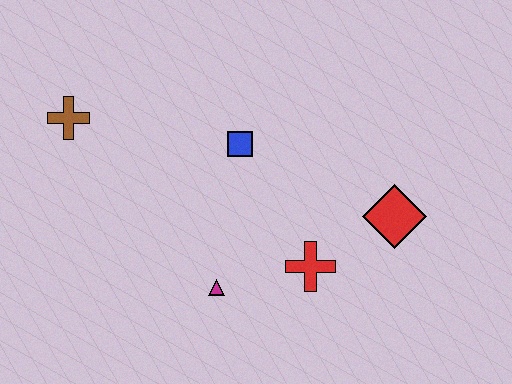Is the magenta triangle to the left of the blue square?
Yes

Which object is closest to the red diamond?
The red cross is closest to the red diamond.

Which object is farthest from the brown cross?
The red diamond is farthest from the brown cross.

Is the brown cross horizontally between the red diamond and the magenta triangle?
No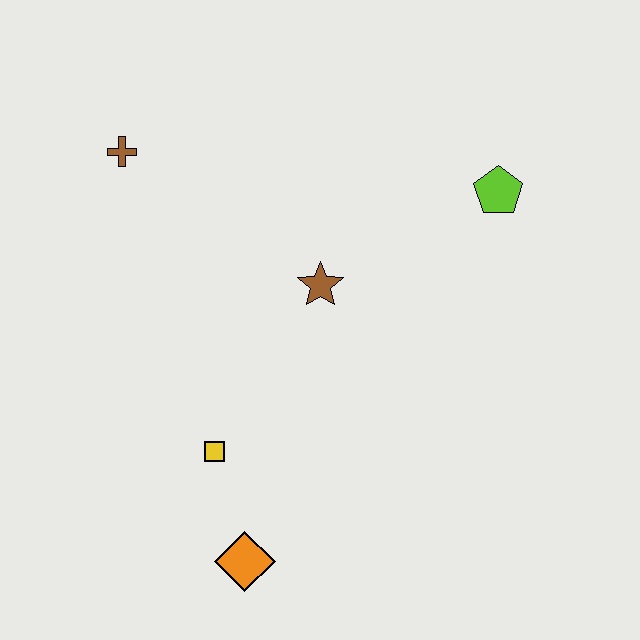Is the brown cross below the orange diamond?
No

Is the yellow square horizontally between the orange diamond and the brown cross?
Yes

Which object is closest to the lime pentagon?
The brown star is closest to the lime pentagon.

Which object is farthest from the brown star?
The orange diamond is farthest from the brown star.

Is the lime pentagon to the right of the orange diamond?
Yes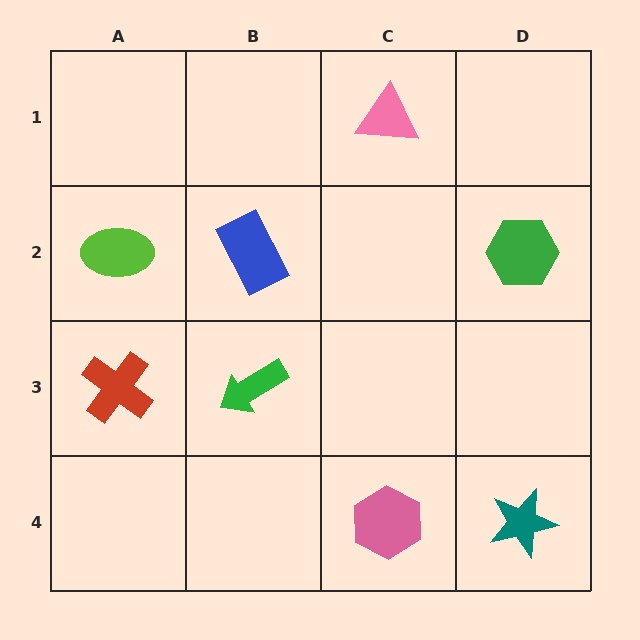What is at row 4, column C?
A pink hexagon.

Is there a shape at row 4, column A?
No, that cell is empty.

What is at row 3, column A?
A red cross.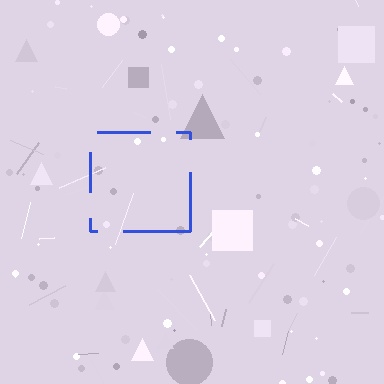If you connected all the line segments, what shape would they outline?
They would outline a square.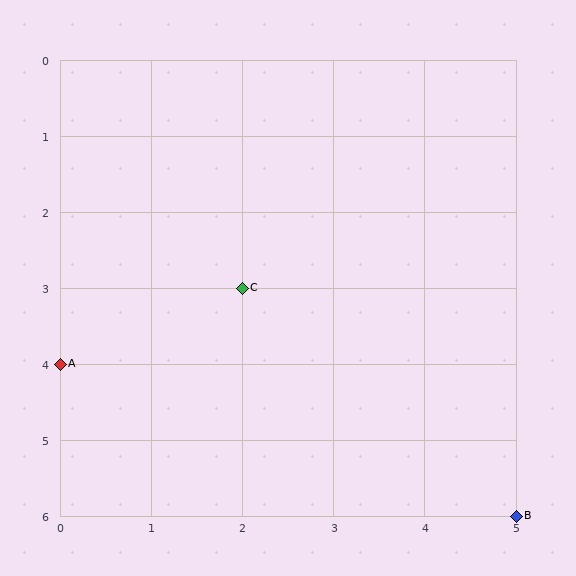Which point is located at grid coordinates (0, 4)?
Point A is at (0, 4).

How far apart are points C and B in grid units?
Points C and B are 3 columns and 3 rows apart (about 4.2 grid units diagonally).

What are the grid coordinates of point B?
Point B is at grid coordinates (5, 6).